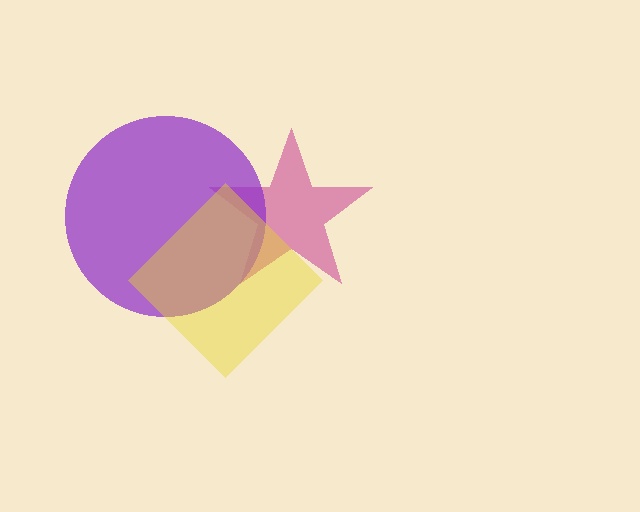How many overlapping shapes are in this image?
There are 3 overlapping shapes in the image.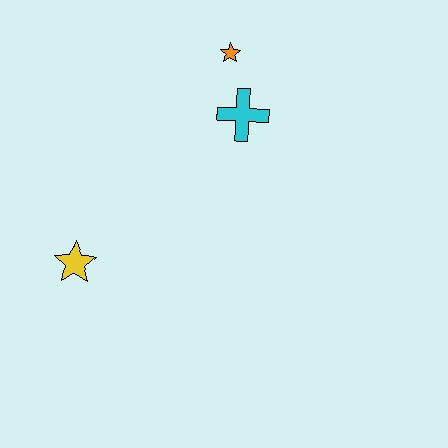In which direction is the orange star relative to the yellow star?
The orange star is above the yellow star.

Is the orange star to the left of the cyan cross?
Yes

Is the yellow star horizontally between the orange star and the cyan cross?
No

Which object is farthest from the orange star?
The yellow star is farthest from the orange star.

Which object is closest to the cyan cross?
The orange star is closest to the cyan cross.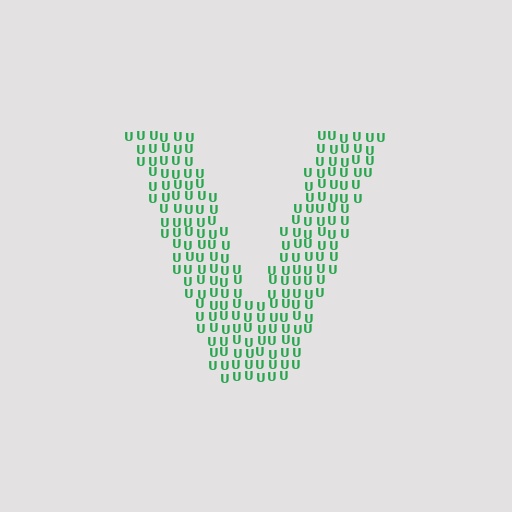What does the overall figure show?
The overall figure shows the letter V.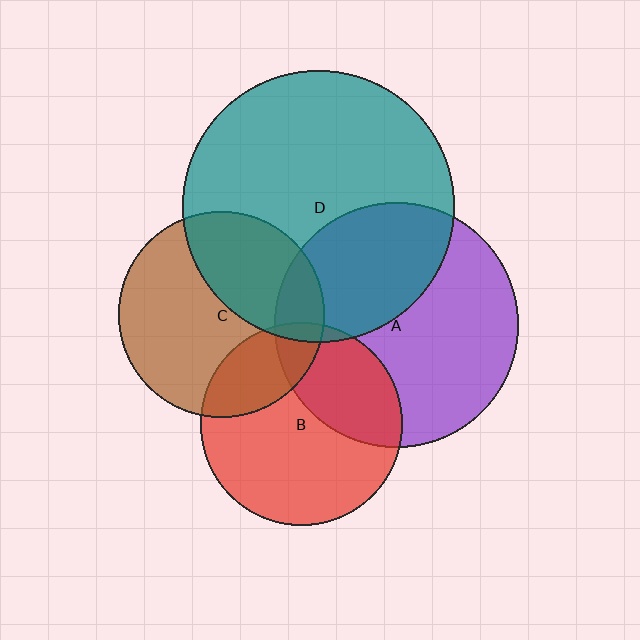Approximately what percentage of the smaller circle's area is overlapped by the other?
Approximately 25%.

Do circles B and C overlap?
Yes.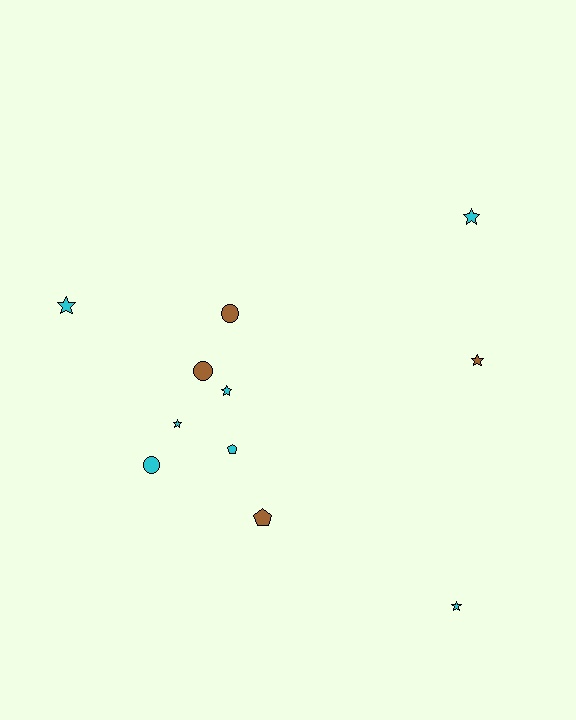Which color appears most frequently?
Cyan, with 7 objects.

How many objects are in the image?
There are 11 objects.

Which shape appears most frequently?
Star, with 6 objects.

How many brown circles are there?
There are 2 brown circles.